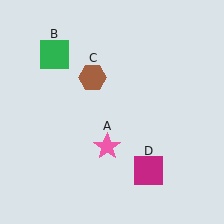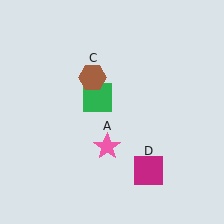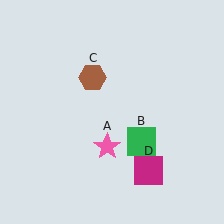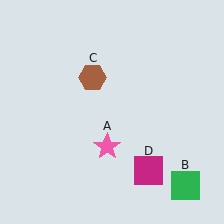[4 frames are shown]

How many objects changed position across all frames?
1 object changed position: green square (object B).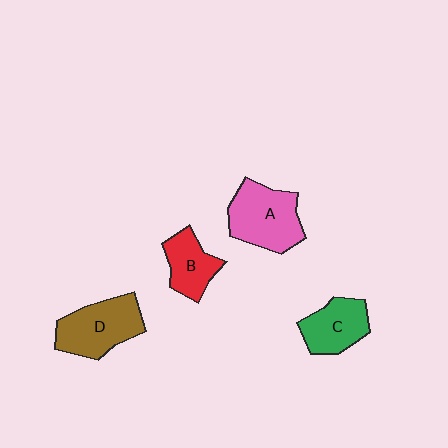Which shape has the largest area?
Shape A (pink).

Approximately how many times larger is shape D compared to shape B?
Approximately 1.5 times.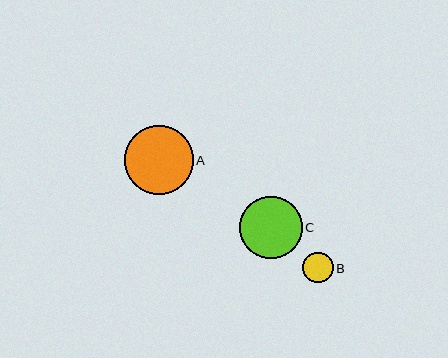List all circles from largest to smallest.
From largest to smallest: A, C, B.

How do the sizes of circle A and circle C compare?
Circle A and circle C are approximately the same size.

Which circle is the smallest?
Circle B is the smallest with a size of approximately 31 pixels.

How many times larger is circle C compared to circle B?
Circle C is approximately 2.0 times the size of circle B.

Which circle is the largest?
Circle A is the largest with a size of approximately 68 pixels.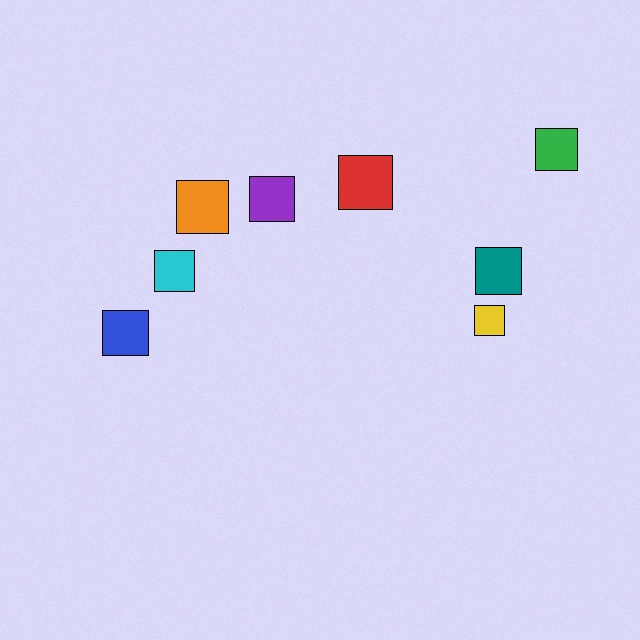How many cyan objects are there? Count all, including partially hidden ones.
There is 1 cyan object.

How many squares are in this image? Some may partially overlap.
There are 8 squares.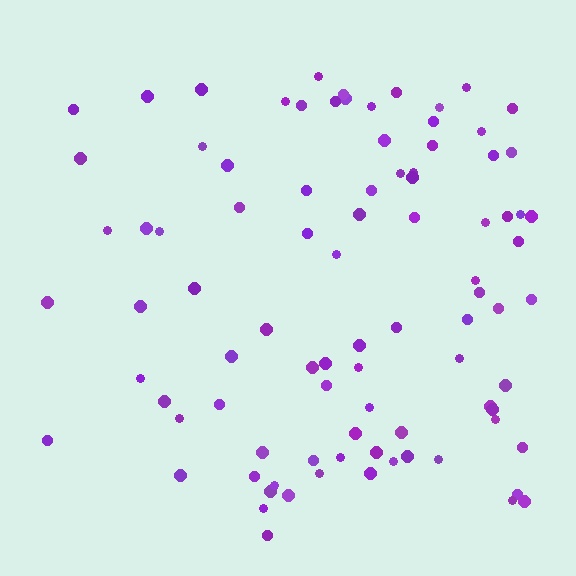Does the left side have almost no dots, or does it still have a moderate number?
Still a moderate number, just noticeably fewer than the right.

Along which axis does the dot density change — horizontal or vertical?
Horizontal.